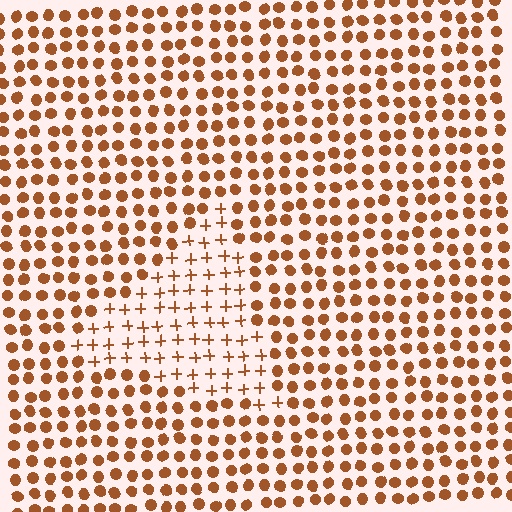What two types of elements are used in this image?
The image uses plus signs inside the triangle region and circles outside it.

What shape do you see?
I see a triangle.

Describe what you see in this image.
The image is filled with small brown elements arranged in a uniform grid. A triangle-shaped region contains plus signs, while the surrounding area contains circles. The boundary is defined purely by the change in element shape.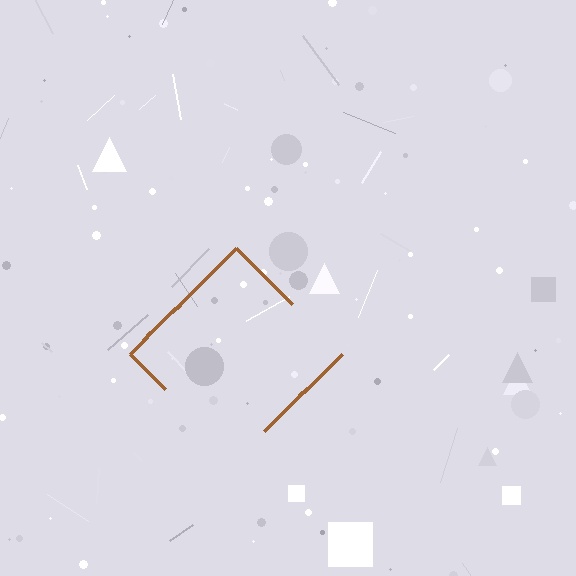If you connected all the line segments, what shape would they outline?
They would outline a diamond.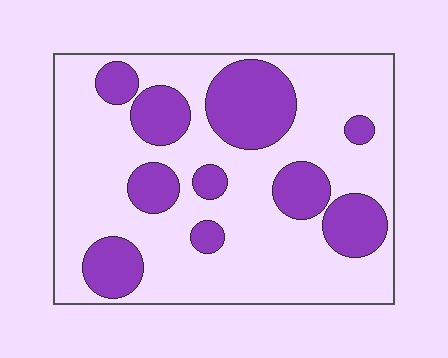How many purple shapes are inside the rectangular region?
10.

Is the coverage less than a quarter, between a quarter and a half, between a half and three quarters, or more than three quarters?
Between a quarter and a half.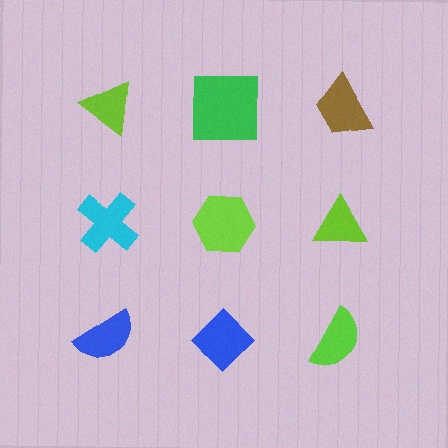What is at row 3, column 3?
A lime semicircle.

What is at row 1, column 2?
A green square.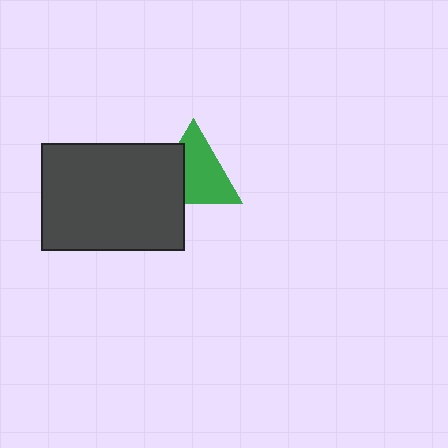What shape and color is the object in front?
The object in front is a dark gray rectangle.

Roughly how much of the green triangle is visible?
Most of it is visible (roughly 65%).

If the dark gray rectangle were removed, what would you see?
You would see the complete green triangle.